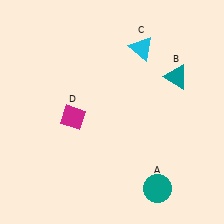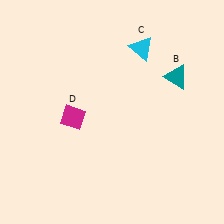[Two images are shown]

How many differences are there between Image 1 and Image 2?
There is 1 difference between the two images.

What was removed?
The teal circle (A) was removed in Image 2.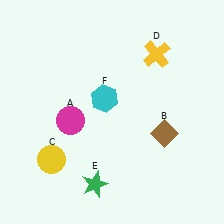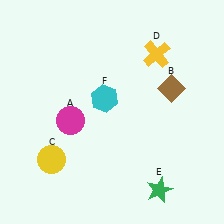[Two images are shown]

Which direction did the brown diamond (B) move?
The brown diamond (B) moved up.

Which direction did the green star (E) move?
The green star (E) moved right.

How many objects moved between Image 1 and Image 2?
2 objects moved between the two images.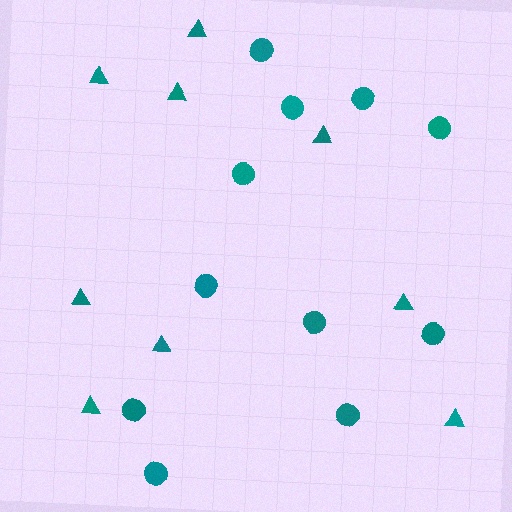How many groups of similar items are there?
There are 2 groups: one group of triangles (9) and one group of circles (11).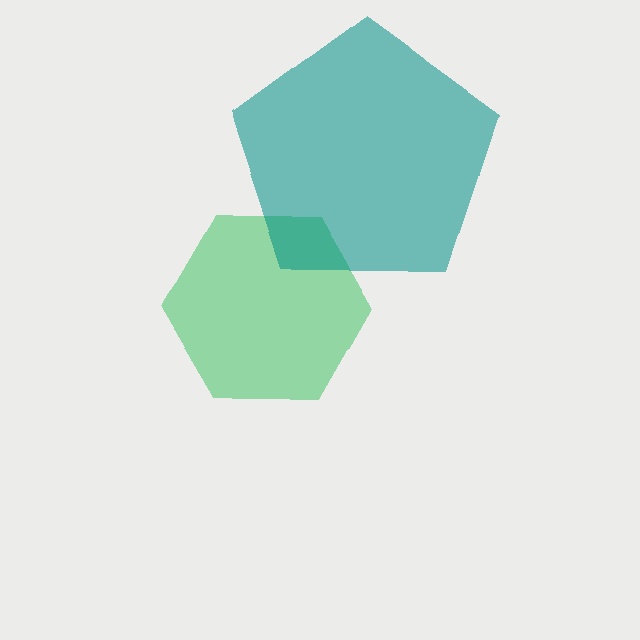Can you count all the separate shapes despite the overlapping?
Yes, there are 2 separate shapes.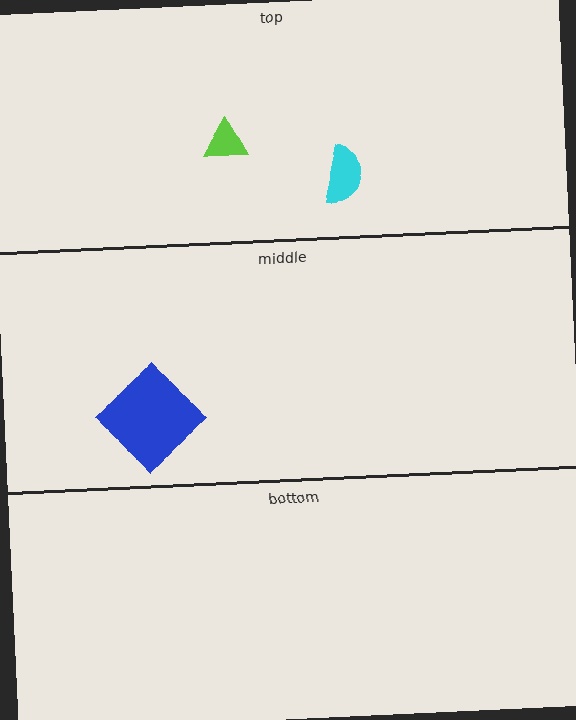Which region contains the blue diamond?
The middle region.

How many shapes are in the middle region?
1.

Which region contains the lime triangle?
The top region.